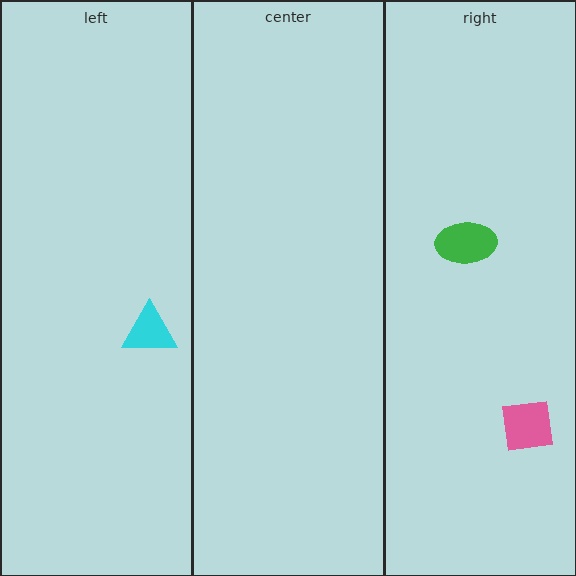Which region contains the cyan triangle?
The left region.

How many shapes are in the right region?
2.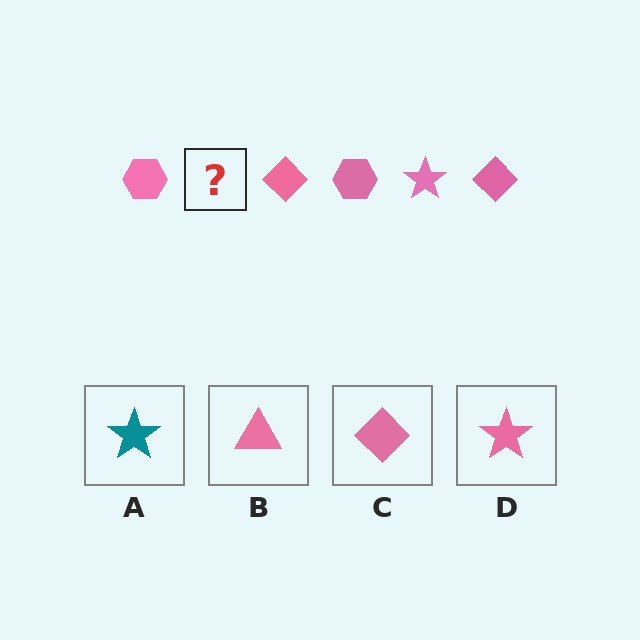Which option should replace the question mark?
Option D.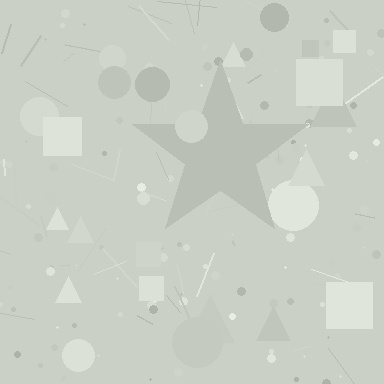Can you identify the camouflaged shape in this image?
The camouflaged shape is a star.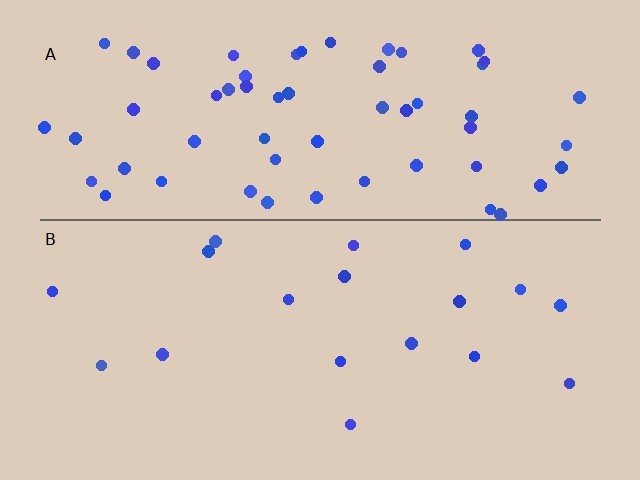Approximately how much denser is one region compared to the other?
Approximately 3.4× — region A over region B.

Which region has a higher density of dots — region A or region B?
A (the top).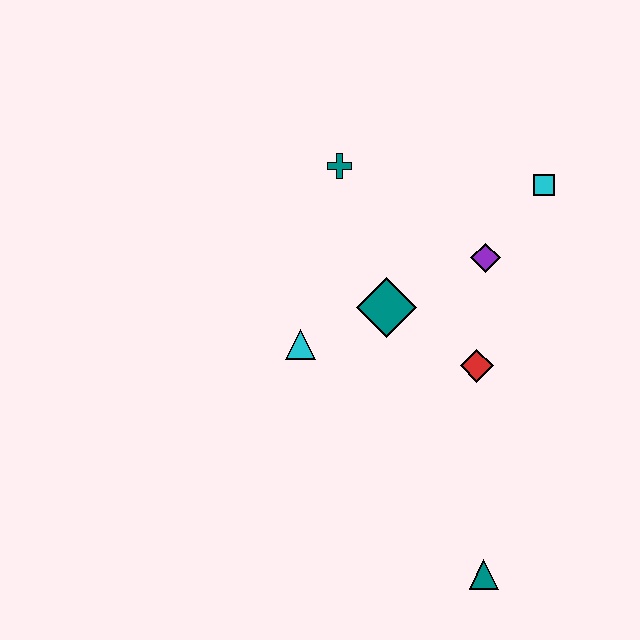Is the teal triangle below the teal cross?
Yes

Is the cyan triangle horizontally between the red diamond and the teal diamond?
No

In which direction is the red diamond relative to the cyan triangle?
The red diamond is to the right of the cyan triangle.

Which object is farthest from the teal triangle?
The teal cross is farthest from the teal triangle.